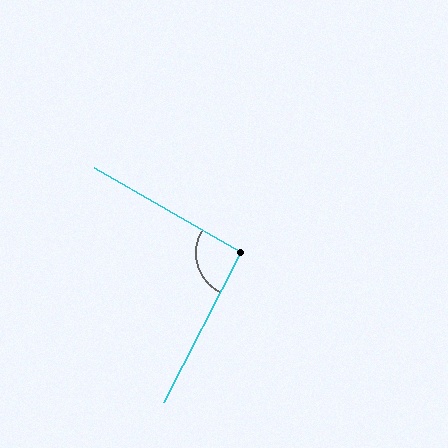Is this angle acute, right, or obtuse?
It is approximately a right angle.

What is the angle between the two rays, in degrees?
Approximately 93 degrees.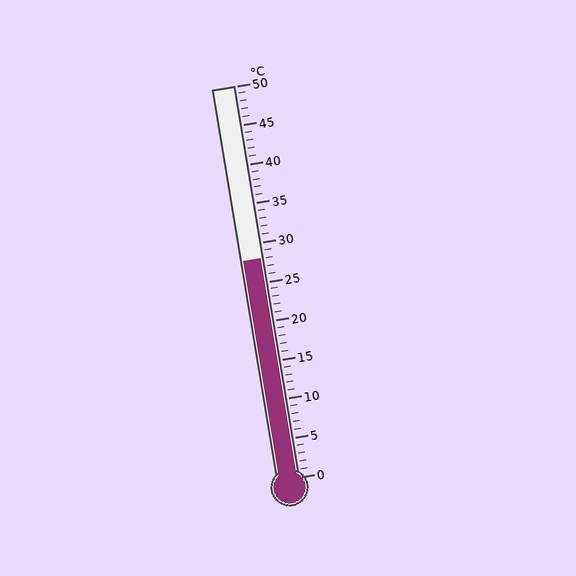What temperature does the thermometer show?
The thermometer shows approximately 28°C.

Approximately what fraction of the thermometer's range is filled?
The thermometer is filled to approximately 55% of its range.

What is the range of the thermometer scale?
The thermometer scale ranges from 0°C to 50°C.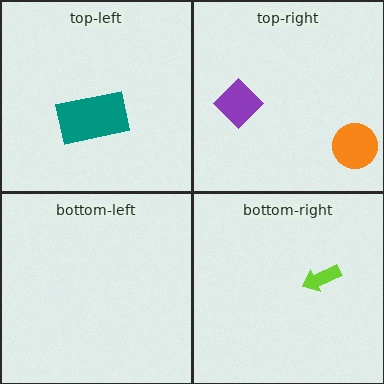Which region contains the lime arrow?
The bottom-right region.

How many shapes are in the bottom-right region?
1.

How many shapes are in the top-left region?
1.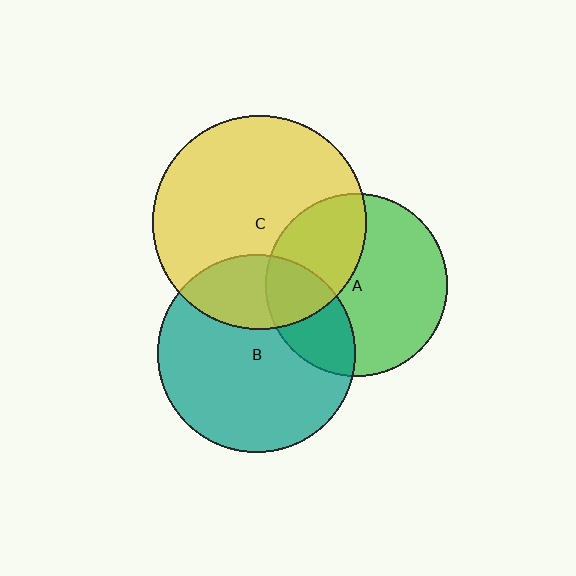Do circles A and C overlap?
Yes.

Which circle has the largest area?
Circle C (yellow).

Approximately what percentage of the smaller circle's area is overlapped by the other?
Approximately 35%.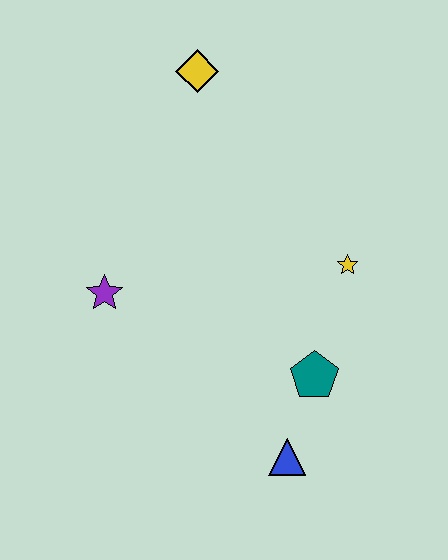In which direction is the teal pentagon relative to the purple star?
The teal pentagon is to the right of the purple star.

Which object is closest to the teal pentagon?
The blue triangle is closest to the teal pentagon.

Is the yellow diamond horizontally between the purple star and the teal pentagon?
Yes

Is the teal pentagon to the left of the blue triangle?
No